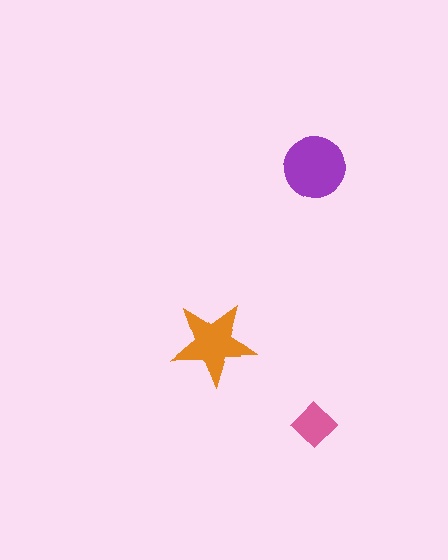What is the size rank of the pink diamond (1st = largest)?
3rd.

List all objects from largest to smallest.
The purple circle, the orange star, the pink diamond.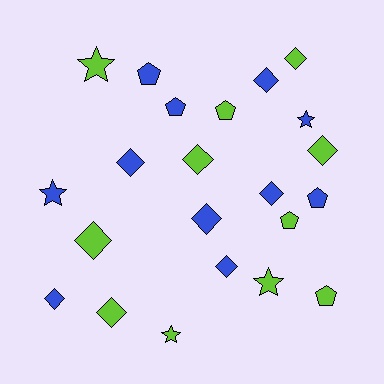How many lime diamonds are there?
There are 5 lime diamonds.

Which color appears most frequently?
Blue, with 11 objects.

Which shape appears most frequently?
Diamond, with 11 objects.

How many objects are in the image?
There are 22 objects.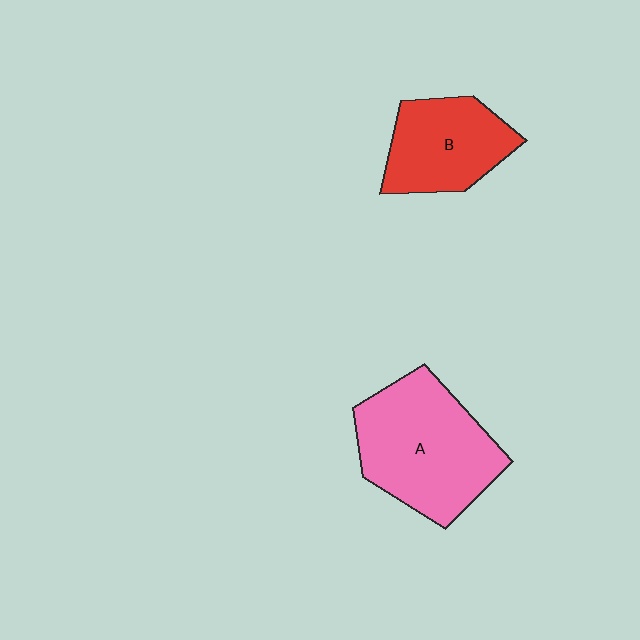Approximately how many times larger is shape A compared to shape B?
Approximately 1.5 times.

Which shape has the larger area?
Shape A (pink).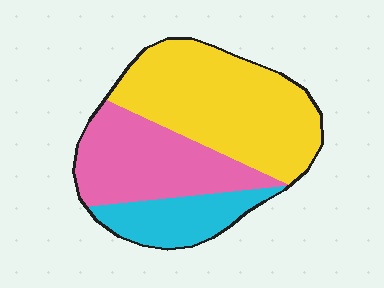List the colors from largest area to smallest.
From largest to smallest: yellow, pink, cyan.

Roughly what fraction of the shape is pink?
Pink takes up about one third (1/3) of the shape.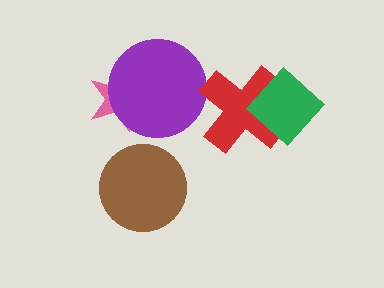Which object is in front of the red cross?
The green diamond is in front of the red cross.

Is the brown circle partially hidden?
No, no other shape covers it.